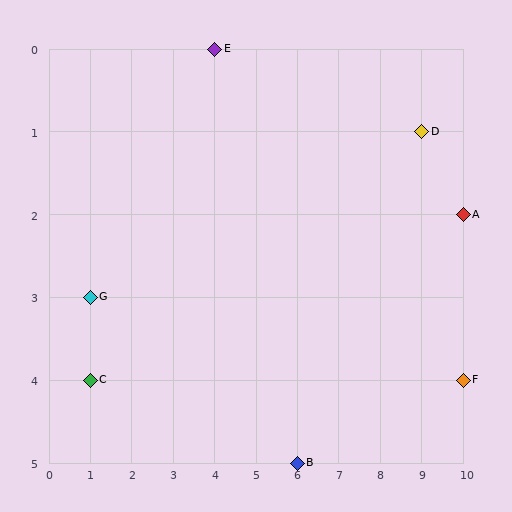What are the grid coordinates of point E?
Point E is at grid coordinates (4, 0).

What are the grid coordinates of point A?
Point A is at grid coordinates (10, 2).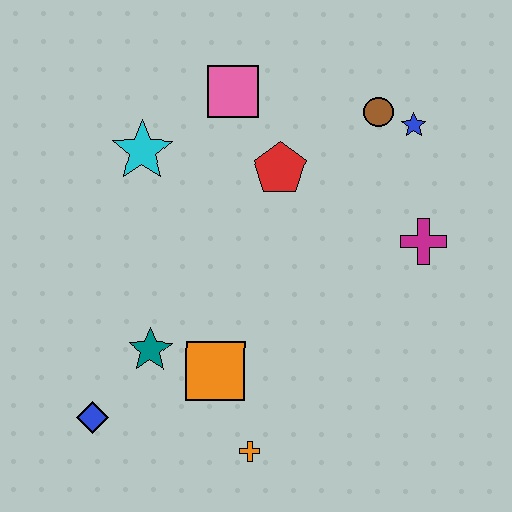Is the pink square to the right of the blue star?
No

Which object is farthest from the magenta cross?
The blue diamond is farthest from the magenta cross.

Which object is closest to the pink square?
The red pentagon is closest to the pink square.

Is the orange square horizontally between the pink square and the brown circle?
No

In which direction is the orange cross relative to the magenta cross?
The orange cross is below the magenta cross.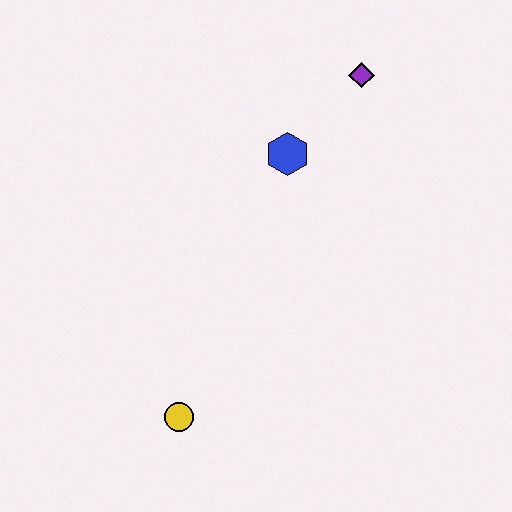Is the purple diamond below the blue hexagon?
No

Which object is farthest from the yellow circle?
The purple diamond is farthest from the yellow circle.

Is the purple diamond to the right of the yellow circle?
Yes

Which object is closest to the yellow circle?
The blue hexagon is closest to the yellow circle.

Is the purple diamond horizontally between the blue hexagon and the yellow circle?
No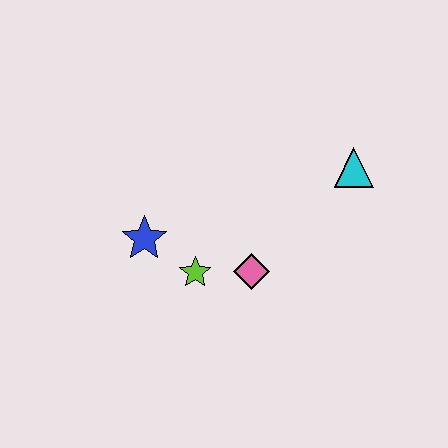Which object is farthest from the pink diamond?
The cyan triangle is farthest from the pink diamond.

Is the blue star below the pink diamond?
No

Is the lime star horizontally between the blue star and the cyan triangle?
Yes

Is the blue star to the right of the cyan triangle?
No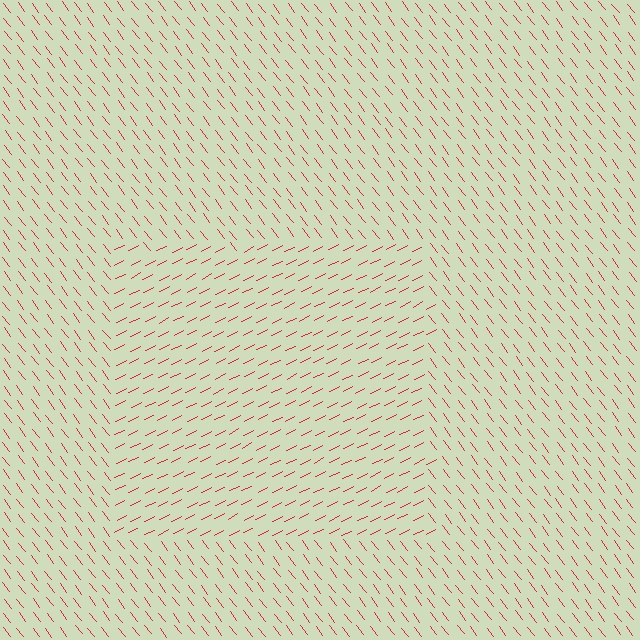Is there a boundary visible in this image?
Yes, there is a texture boundary formed by a change in line orientation.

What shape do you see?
I see a rectangle.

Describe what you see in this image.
The image is filled with small red line segments. A rectangle region in the image has lines oriented differently from the surrounding lines, creating a visible texture boundary.